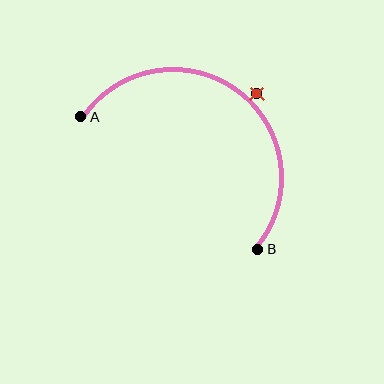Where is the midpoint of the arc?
The arc midpoint is the point on the curve farthest from the straight line joining A and B. It sits above and to the right of that line.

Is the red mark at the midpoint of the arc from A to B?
No — the red mark does not lie on the arc at all. It sits slightly outside the curve.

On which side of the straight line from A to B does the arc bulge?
The arc bulges above and to the right of the straight line connecting A and B.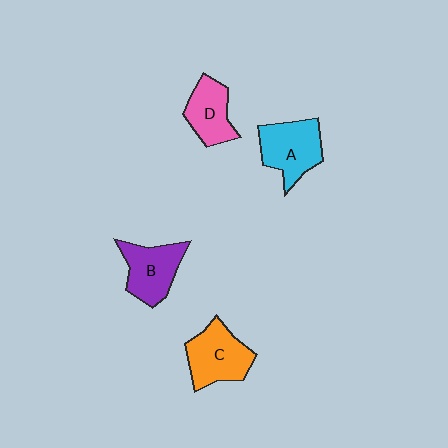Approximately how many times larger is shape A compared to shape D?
Approximately 1.3 times.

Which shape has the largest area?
Shape C (orange).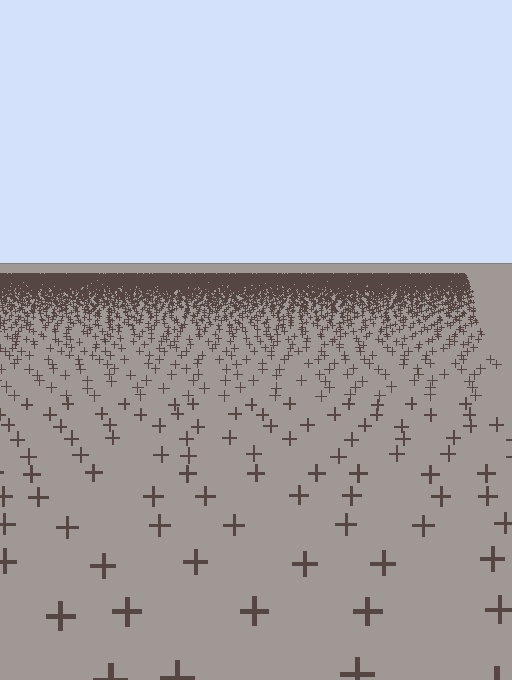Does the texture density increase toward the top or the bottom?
Density increases toward the top.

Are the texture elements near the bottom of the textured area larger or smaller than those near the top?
Larger. Near the bottom, elements are closer to the viewer and appear at a bigger on-screen size.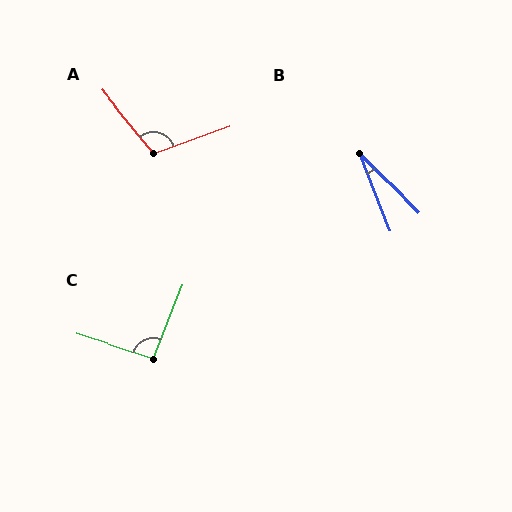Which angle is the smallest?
B, at approximately 24 degrees.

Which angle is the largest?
A, at approximately 110 degrees.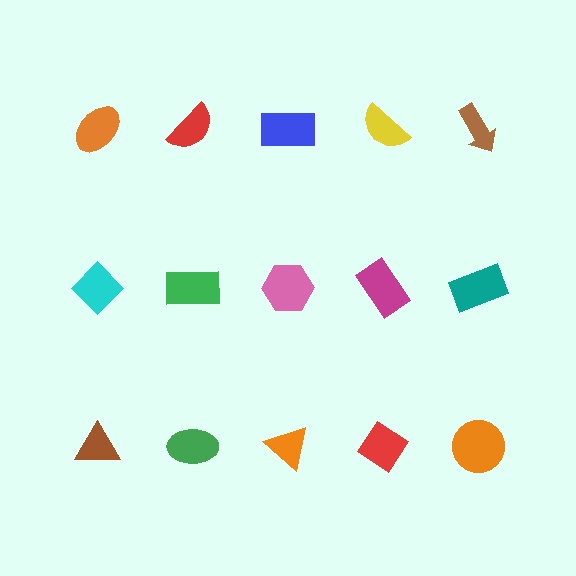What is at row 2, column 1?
A cyan diamond.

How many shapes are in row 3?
5 shapes.